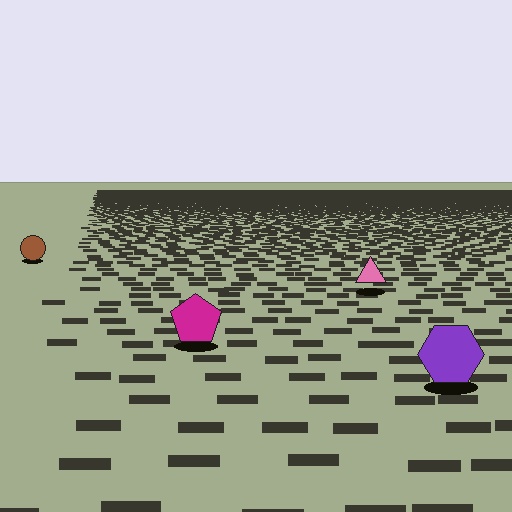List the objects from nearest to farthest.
From nearest to farthest: the purple hexagon, the magenta pentagon, the pink triangle, the brown circle.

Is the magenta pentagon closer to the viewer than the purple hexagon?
No. The purple hexagon is closer — you can tell from the texture gradient: the ground texture is coarser near it.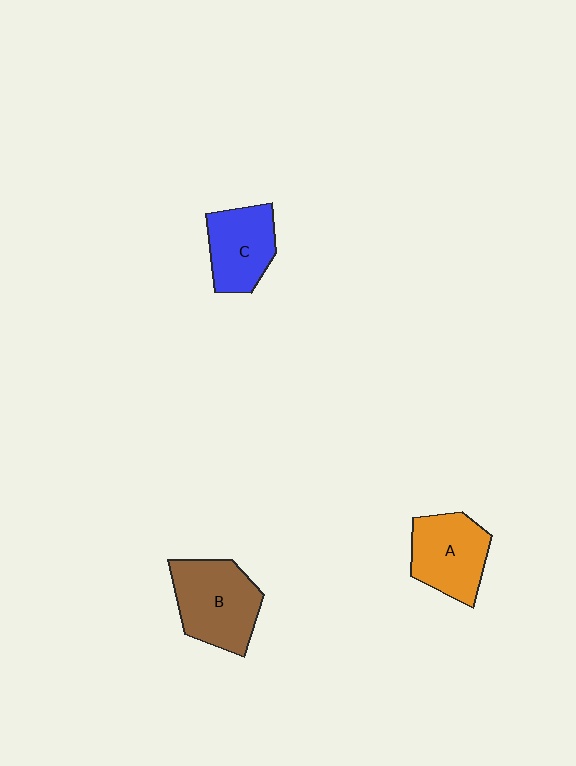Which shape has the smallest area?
Shape C (blue).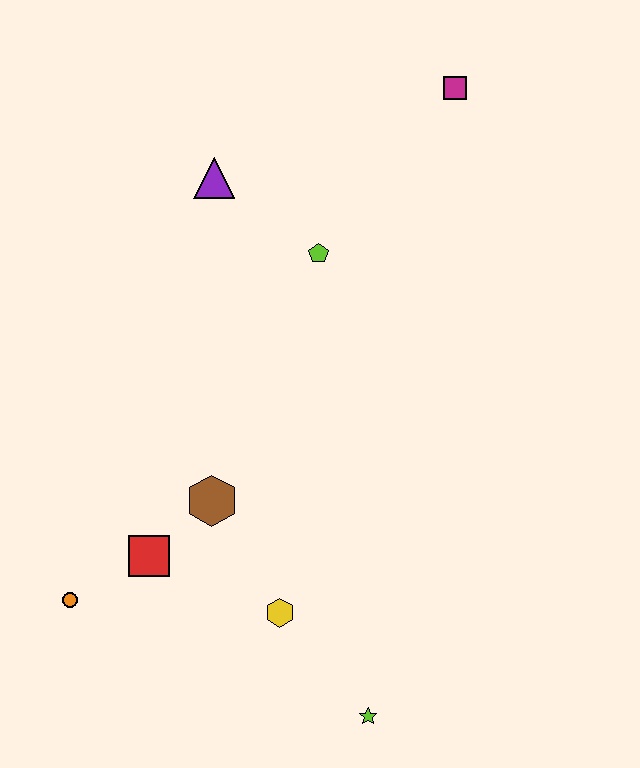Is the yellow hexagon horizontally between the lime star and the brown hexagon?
Yes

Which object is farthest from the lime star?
The magenta square is farthest from the lime star.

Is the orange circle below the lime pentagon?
Yes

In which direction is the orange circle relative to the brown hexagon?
The orange circle is to the left of the brown hexagon.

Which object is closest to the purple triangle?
The lime pentagon is closest to the purple triangle.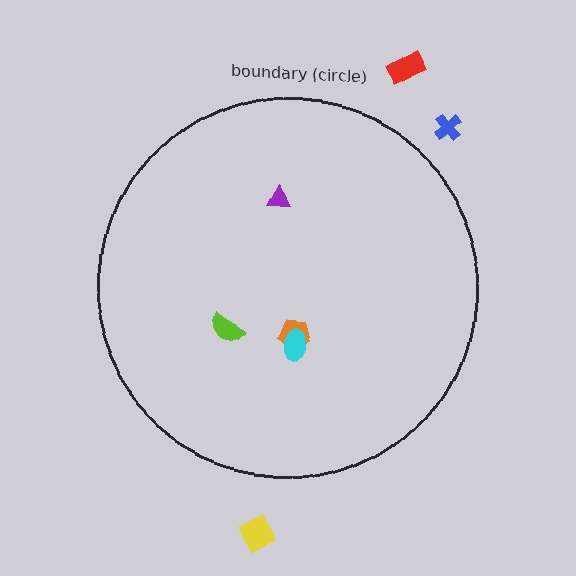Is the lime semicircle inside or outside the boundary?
Inside.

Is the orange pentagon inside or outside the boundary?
Inside.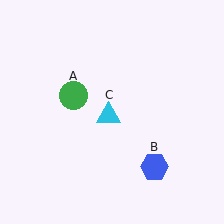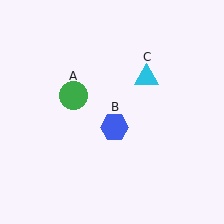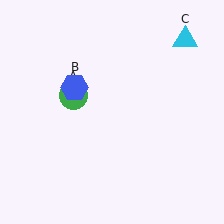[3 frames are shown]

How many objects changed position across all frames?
2 objects changed position: blue hexagon (object B), cyan triangle (object C).